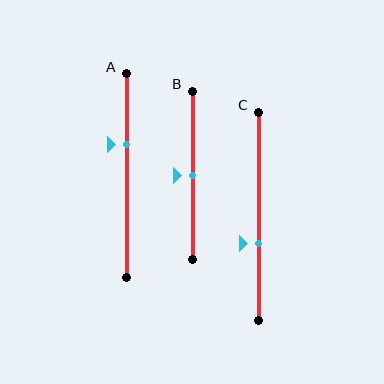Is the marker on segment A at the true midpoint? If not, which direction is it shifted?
No, the marker on segment A is shifted upward by about 15% of the segment length.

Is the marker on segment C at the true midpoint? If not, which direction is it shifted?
No, the marker on segment C is shifted downward by about 13% of the segment length.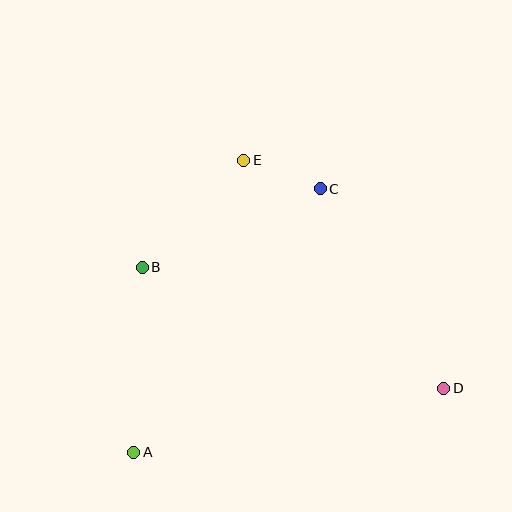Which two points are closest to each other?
Points C and E are closest to each other.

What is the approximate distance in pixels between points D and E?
The distance between D and E is approximately 303 pixels.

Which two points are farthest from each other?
Points B and D are farthest from each other.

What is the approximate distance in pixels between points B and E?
The distance between B and E is approximately 147 pixels.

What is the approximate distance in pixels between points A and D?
The distance between A and D is approximately 317 pixels.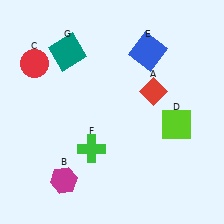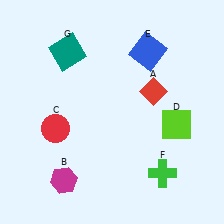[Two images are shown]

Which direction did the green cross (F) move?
The green cross (F) moved right.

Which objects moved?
The objects that moved are: the red circle (C), the green cross (F).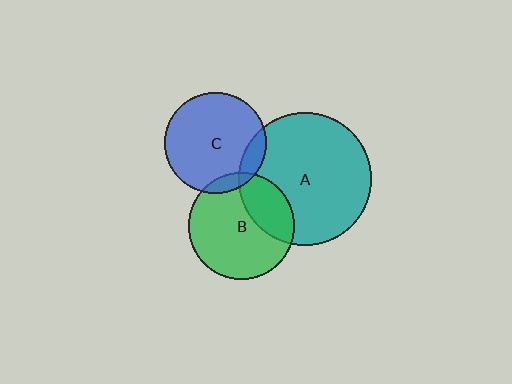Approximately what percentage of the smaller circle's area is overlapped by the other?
Approximately 10%.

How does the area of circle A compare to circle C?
Approximately 1.7 times.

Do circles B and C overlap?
Yes.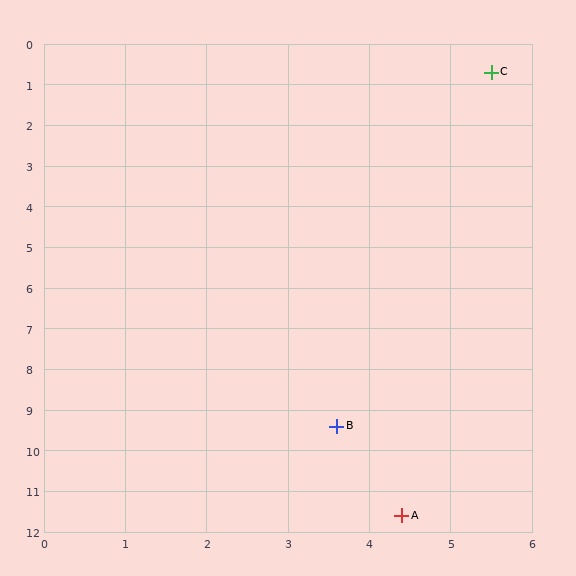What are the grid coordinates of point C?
Point C is at approximately (5.5, 0.7).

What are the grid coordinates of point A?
Point A is at approximately (4.4, 11.6).